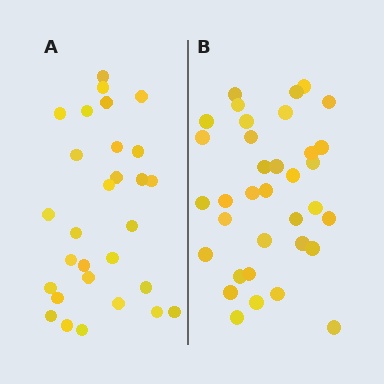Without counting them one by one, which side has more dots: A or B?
Region B (the right region) has more dots.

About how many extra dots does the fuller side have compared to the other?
Region B has about 6 more dots than region A.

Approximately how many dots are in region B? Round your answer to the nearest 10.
About 40 dots. (The exact count is 35, which rounds to 40.)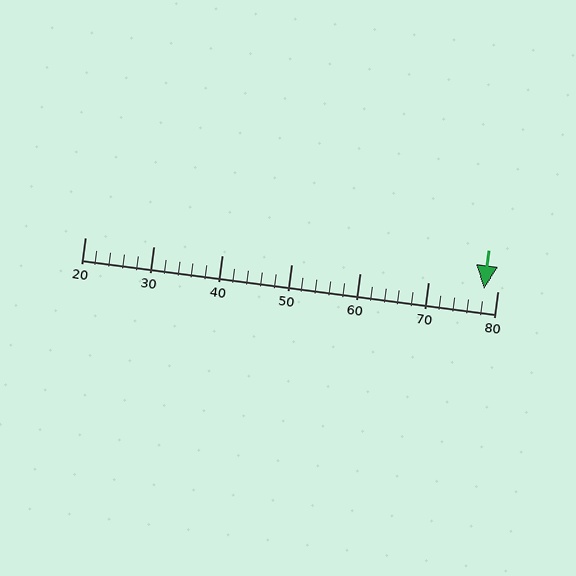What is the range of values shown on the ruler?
The ruler shows values from 20 to 80.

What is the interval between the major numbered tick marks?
The major tick marks are spaced 10 units apart.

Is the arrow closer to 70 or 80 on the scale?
The arrow is closer to 80.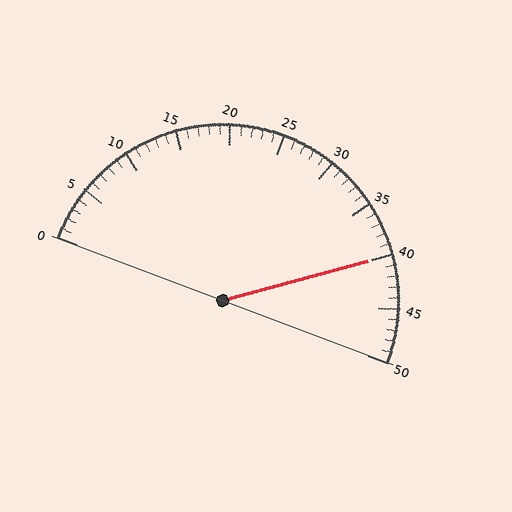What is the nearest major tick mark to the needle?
The nearest major tick mark is 40.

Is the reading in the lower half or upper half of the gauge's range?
The reading is in the upper half of the range (0 to 50).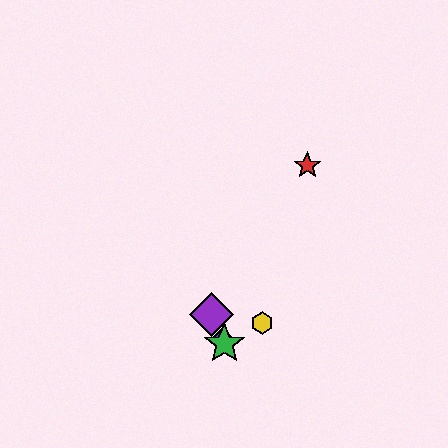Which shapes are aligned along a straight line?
The blue diamond, the green star, the purple diamond are aligned along a straight line.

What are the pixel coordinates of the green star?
The green star is at (224, 344).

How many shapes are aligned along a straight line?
3 shapes (the blue diamond, the green star, the purple diamond) are aligned along a straight line.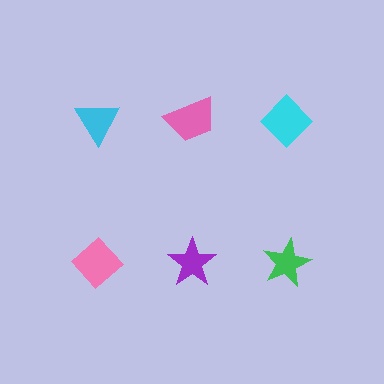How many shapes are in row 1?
3 shapes.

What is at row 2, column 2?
A purple star.